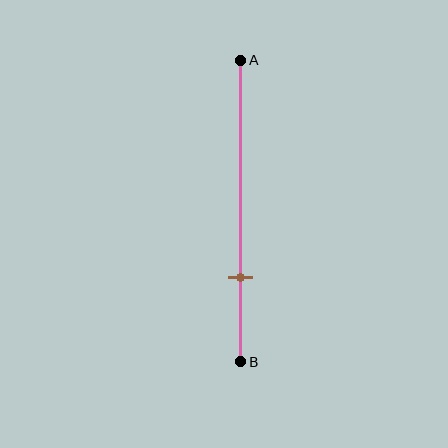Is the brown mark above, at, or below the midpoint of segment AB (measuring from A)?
The brown mark is below the midpoint of segment AB.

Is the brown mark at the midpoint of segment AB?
No, the mark is at about 70% from A, not at the 50% midpoint.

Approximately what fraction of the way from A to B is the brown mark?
The brown mark is approximately 70% of the way from A to B.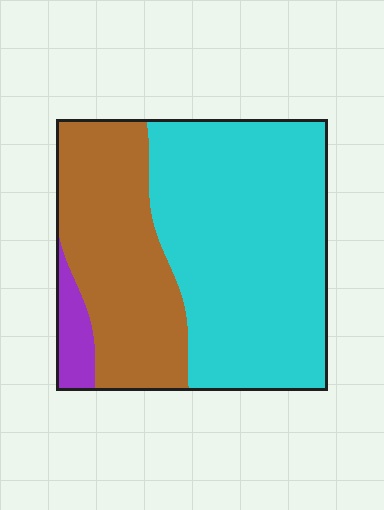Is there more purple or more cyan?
Cyan.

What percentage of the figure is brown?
Brown covers around 35% of the figure.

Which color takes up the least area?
Purple, at roughly 5%.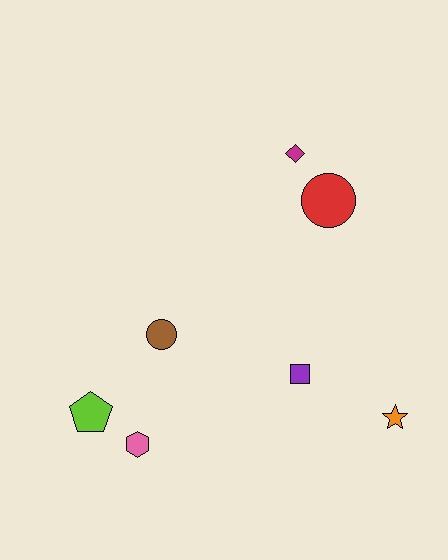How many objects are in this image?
There are 7 objects.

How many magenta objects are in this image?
There is 1 magenta object.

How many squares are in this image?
There is 1 square.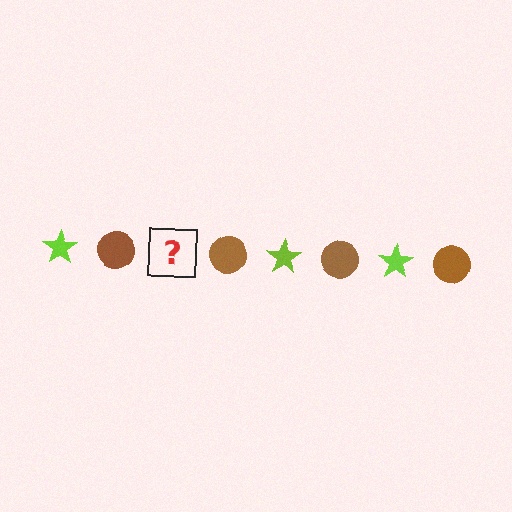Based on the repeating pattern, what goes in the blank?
The blank should be a lime star.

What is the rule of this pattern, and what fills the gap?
The rule is that the pattern alternates between lime star and brown circle. The gap should be filled with a lime star.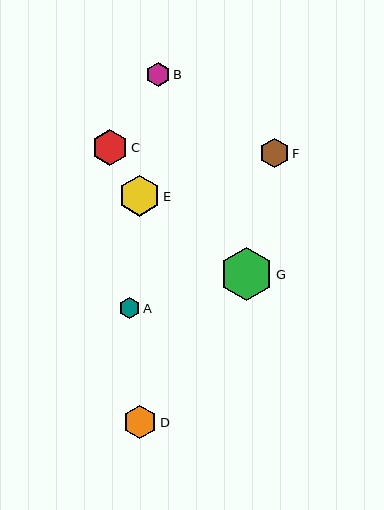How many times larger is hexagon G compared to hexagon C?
Hexagon G is approximately 1.5 times the size of hexagon C.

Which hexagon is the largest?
Hexagon G is the largest with a size of approximately 54 pixels.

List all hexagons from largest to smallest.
From largest to smallest: G, E, C, D, F, B, A.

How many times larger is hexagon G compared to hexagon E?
Hexagon G is approximately 1.3 times the size of hexagon E.